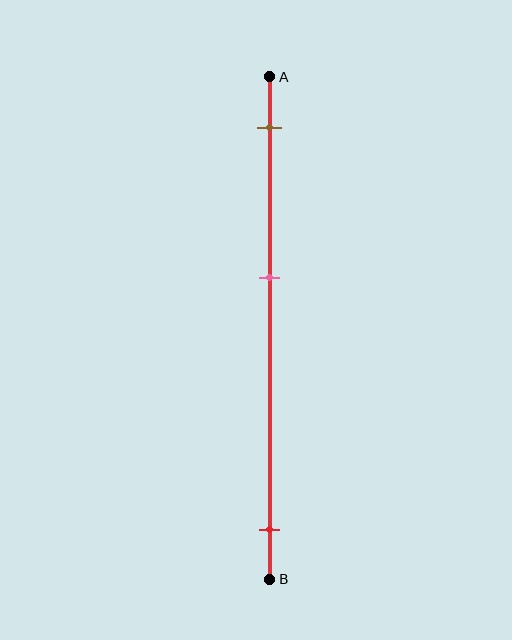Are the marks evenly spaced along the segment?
No, the marks are not evenly spaced.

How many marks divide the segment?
There are 3 marks dividing the segment.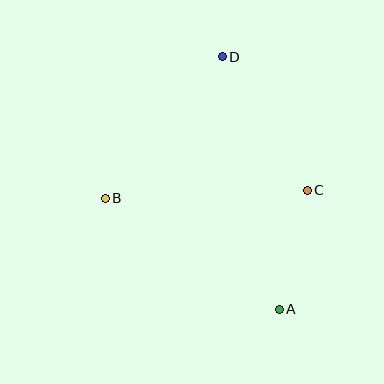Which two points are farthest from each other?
Points A and D are farthest from each other.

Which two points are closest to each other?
Points A and C are closest to each other.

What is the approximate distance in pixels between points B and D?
The distance between B and D is approximately 184 pixels.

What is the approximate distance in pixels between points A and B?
The distance between A and B is approximately 207 pixels.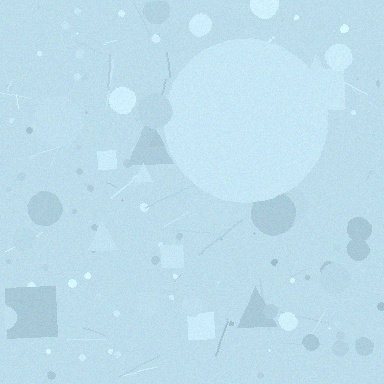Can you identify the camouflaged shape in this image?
The camouflaged shape is a circle.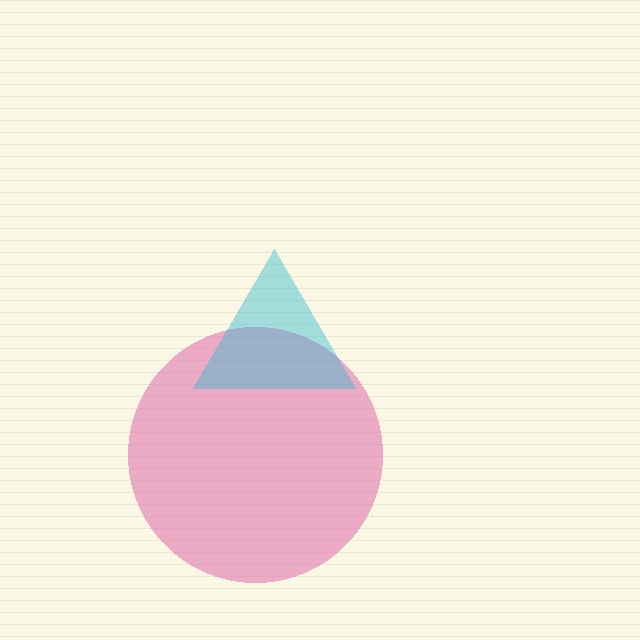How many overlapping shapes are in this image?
There are 2 overlapping shapes in the image.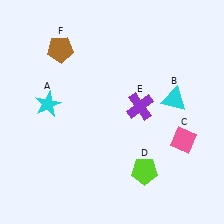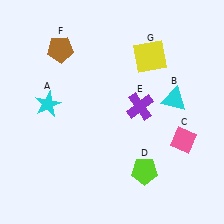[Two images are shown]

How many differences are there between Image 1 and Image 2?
There is 1 difference between the two images.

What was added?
A yellow square (G) was added in Image 2.